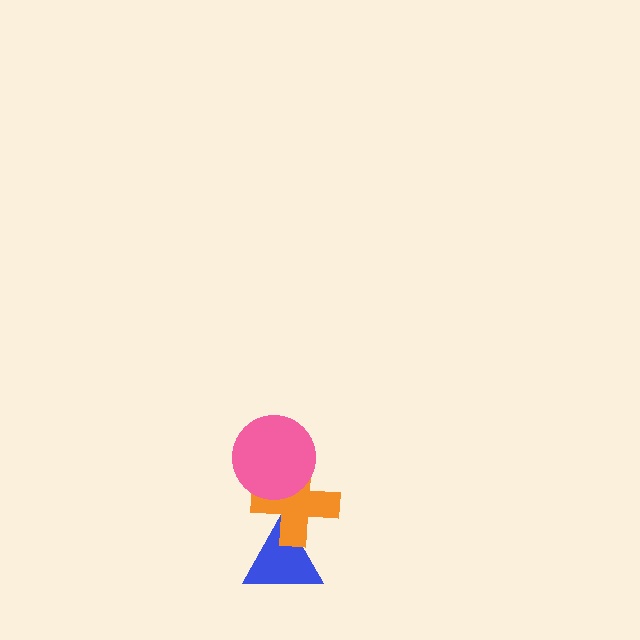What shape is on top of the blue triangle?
The orange cross is on top of the blue triangle.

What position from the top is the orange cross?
The orange cross is 2nd from the top.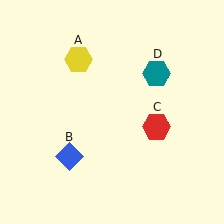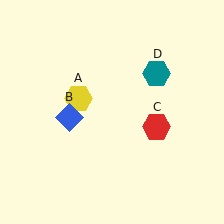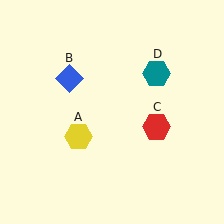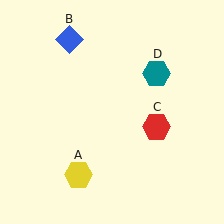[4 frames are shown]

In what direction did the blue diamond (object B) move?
The blue diamond (object B) moved up.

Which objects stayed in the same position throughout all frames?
Red hexagon (object C) and teal hexagon (object D) remained stationary.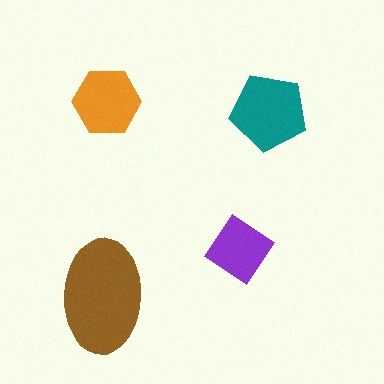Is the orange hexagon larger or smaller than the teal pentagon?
Smaller.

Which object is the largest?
The brown ellipse.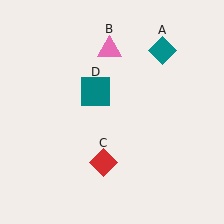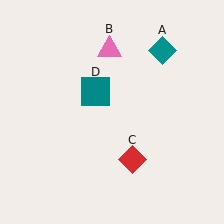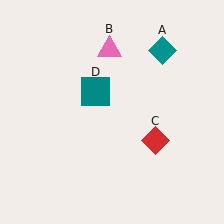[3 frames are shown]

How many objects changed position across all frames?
1 object changed position: red diamond (object C).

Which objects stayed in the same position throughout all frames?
Teal diamond (object A) and pink triangle (object B) and teal square (object D) remained stationary.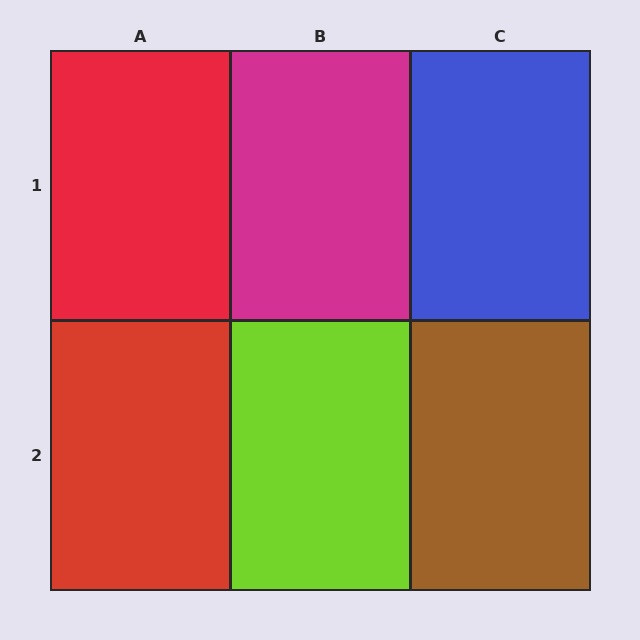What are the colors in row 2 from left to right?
Red, lime, brown.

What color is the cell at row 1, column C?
Blue.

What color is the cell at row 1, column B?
Magenta.